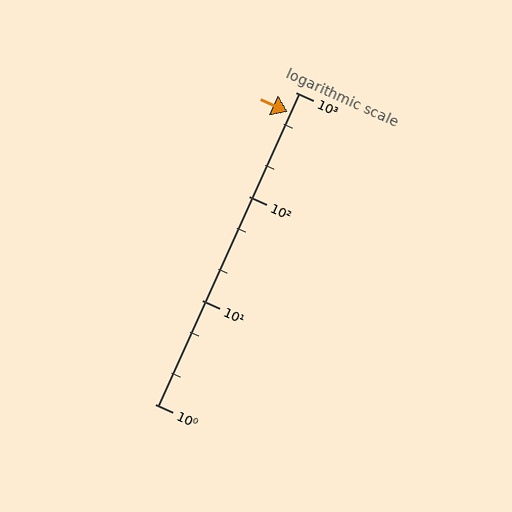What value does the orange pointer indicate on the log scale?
The pointer indicates approximately 650.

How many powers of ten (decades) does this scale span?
The scale spans 3 decades, from 1 to 1000.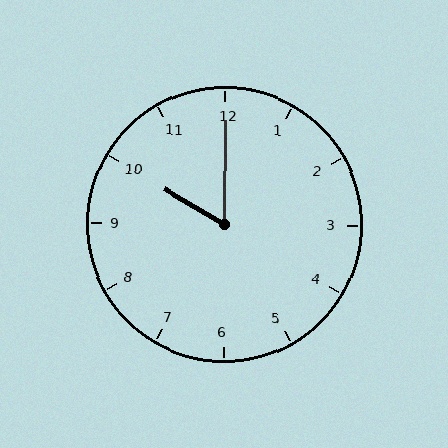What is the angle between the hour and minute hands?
Approximately 60 degrees.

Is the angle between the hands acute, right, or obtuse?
It is acute.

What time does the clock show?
10:00.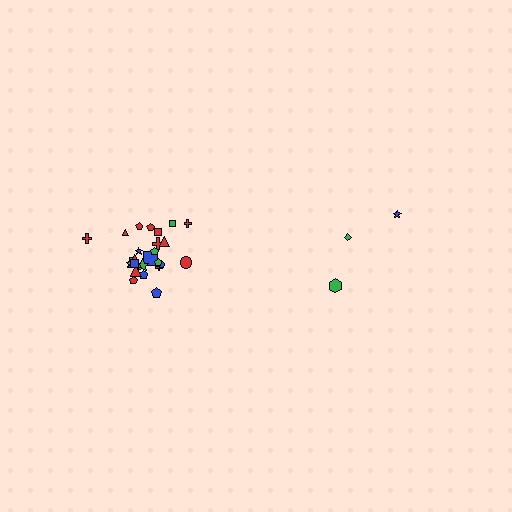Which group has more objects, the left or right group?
The left group.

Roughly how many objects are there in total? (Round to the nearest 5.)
Roughly 30 objects in total.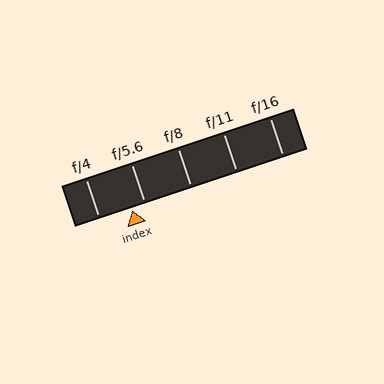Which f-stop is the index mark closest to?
The index mark is closest to f/5.6.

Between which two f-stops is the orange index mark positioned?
The index mark is between f/4 and f/5.6.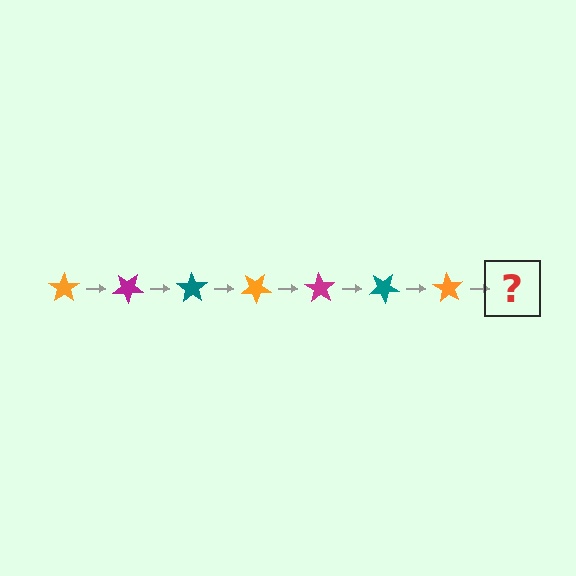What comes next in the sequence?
The next element should be a magenta star, rotated 245 degrees from the start.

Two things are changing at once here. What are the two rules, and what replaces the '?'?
The two rules are that it rotates 35 degrees each step and the color cycles through orange, magenta, and teal. The '?' should be a magenta star, rotated 245 degrees from the start.